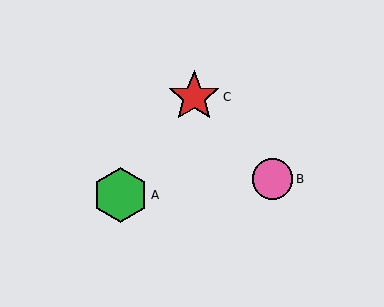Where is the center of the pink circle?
The center of the pink circle is at (273, 179).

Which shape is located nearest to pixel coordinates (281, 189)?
The pink circle (labeled B) at (273, 179) is nearest to that location.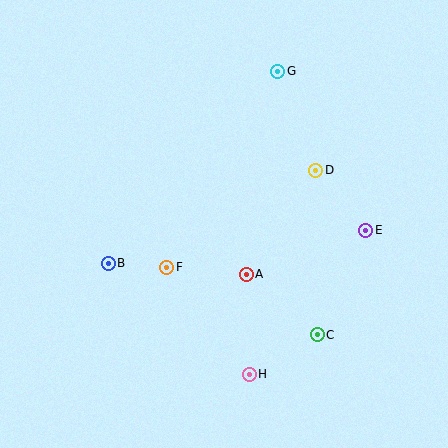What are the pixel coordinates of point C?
Point C is at (317, 335).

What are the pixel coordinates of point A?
Point A is at (246, 274).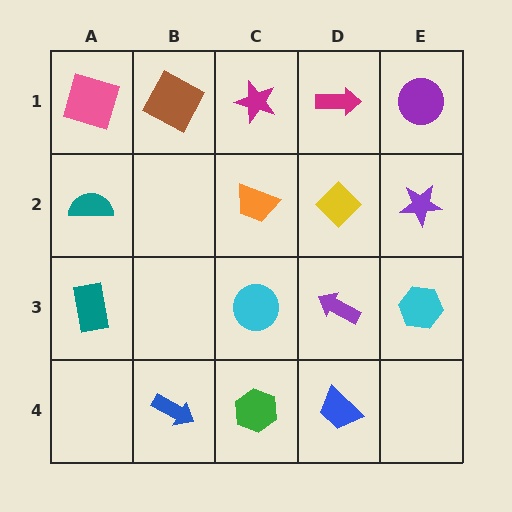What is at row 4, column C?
A green hexagon.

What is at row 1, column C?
A magenta star.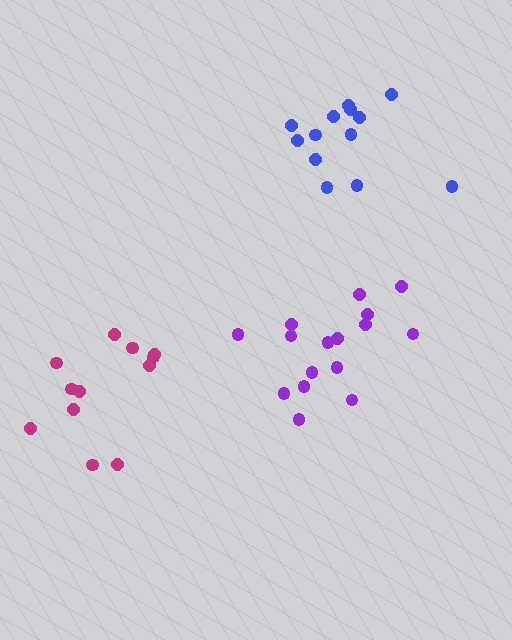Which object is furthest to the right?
The blue cluster is rightmost.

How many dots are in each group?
Group 1: 13 dots, Group 2: 12 dots, Group 3: 16 dots (41 total).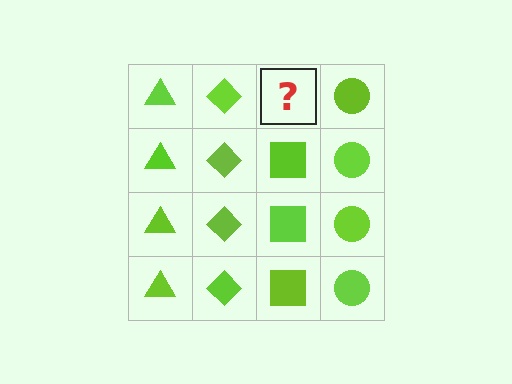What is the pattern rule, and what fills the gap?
The rule is that each column has a consistent shape. The gap should be filled with a lime square.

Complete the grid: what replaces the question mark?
The question mark should be replaced with a lime square.